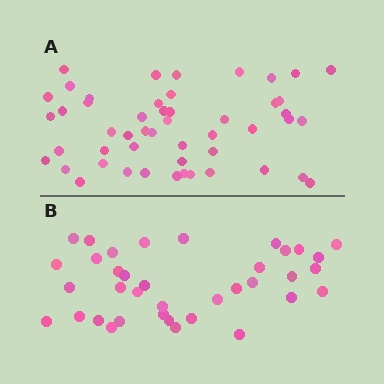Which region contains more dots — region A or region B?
Region A (the top region) has more dots.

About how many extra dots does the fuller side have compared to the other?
Region A has approximately 15 more dots than region B.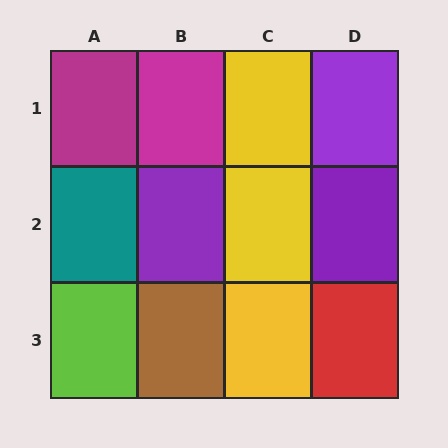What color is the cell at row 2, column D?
Purple.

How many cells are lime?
1 cell is lime.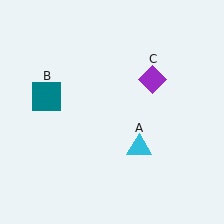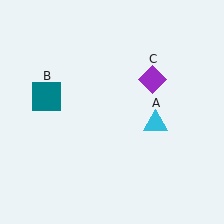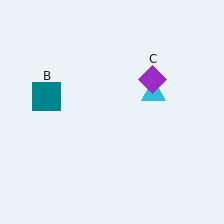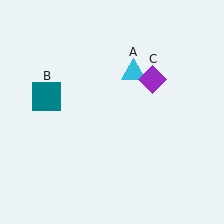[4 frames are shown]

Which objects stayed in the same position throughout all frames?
Teal square (object B) and purple diamond (object C) remained stationary.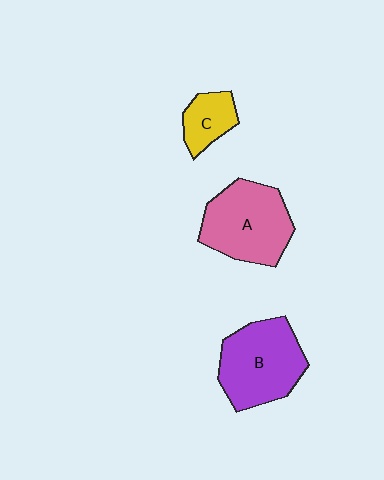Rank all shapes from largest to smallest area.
From largest to smallest: B (purple), A (pink), C (yellow).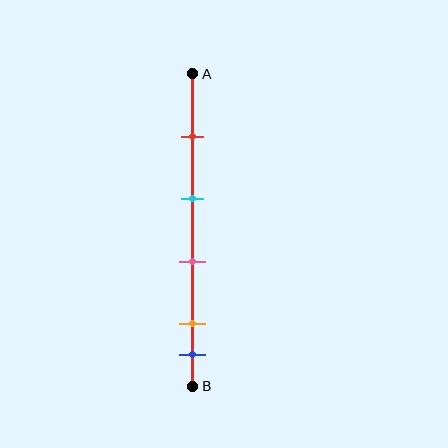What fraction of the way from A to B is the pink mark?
The pink mark is approximately 60% (0.6) of the way from A to B.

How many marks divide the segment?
There are 5 marks dividing the segment.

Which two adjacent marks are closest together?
The orange and blue marks are the closest adjacent pair.